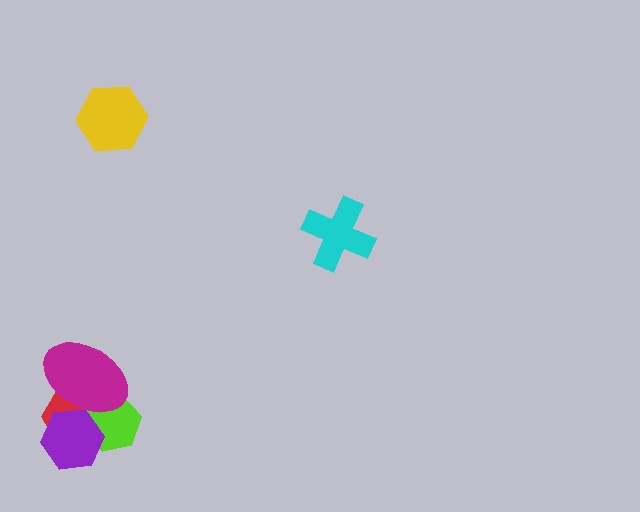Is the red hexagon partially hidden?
Yes, it is partially covered by another shape.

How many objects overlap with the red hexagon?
3 objects overlap with the red hexagon.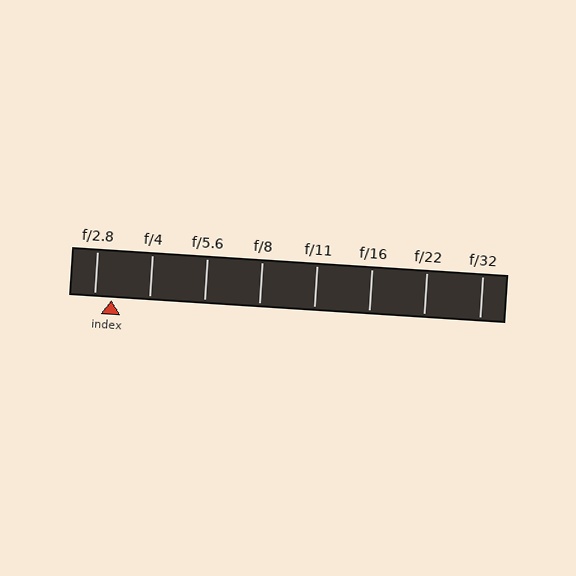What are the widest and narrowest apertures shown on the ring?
The widest aperture shown is f/2.8 and the narrowest is f/32.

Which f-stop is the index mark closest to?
The index mark is closest to f/2.8.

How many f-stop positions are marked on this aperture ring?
There are 8 f-stop positions marked.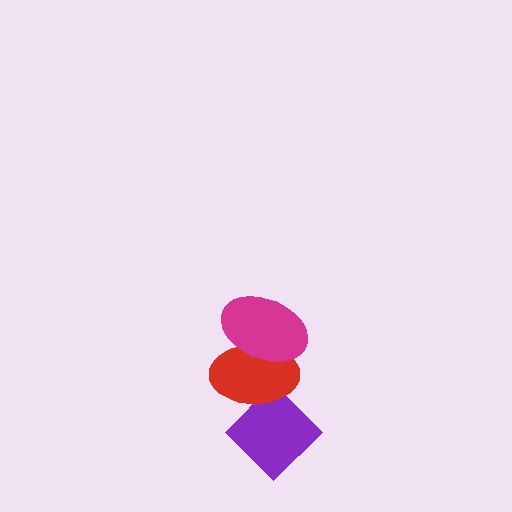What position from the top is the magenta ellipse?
The magenta ellipse is 1st from the top.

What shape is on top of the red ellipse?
The magenta ellipse is on top of the red ellipse.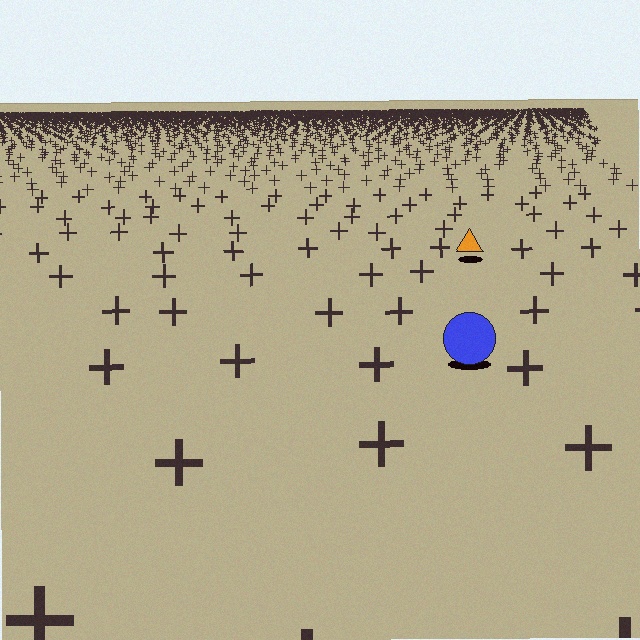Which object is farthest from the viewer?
The orange triangle is farthest from the viewer. It appears smaller and the ground texture around it is denser.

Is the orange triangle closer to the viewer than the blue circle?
No. The blue circle is closer — you can tell from the texture gradient: the ground texture is coarser near it.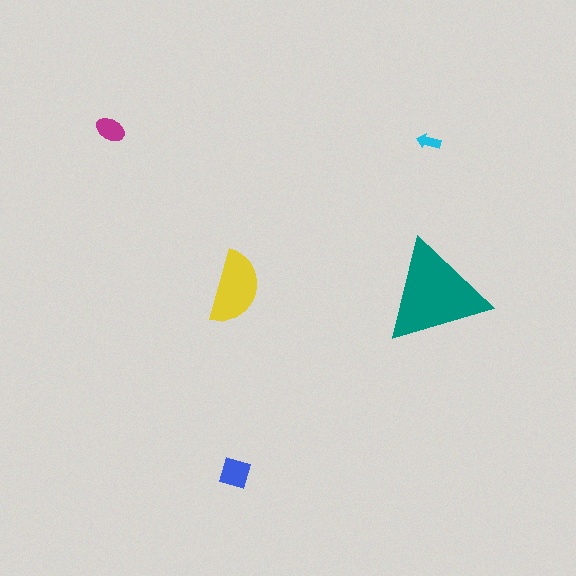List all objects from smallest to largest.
The cyan arrow, the magenta ellipse, the blue diamond, the yellow semicircle, the teal triangle.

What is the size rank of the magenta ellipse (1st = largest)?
4th.